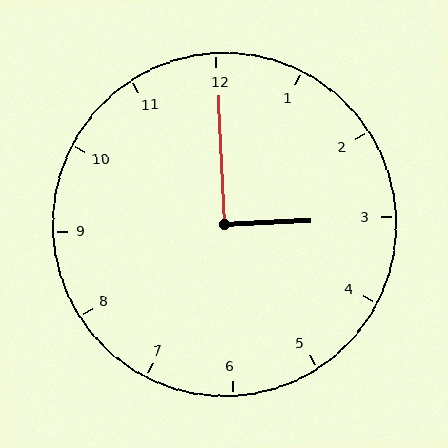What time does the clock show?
3:00.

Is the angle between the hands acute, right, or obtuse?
It is right.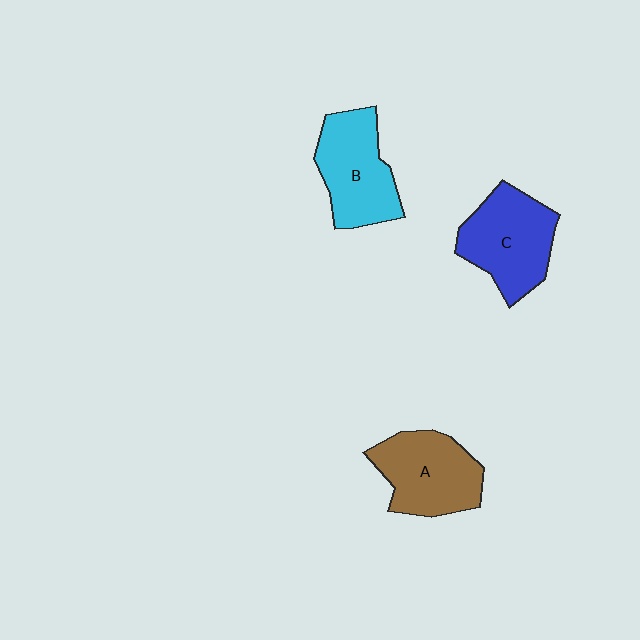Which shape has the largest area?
Shape C (blue).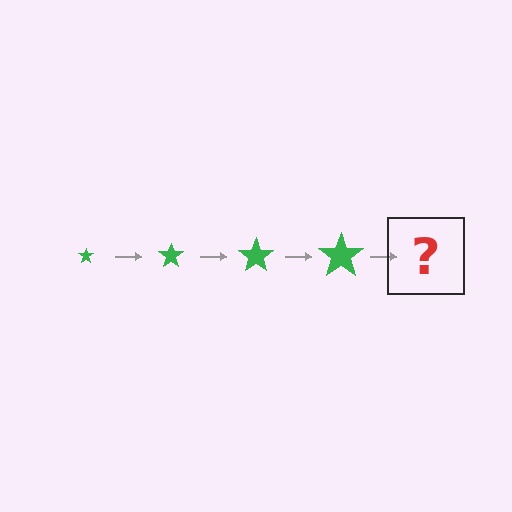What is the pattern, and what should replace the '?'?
The pattern is that the star gets progressively larger each step. The '?' should be a green star, larger than the previous one.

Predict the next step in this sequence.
The next step is a green star, larger than the previous one.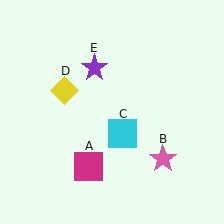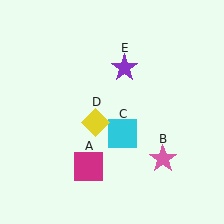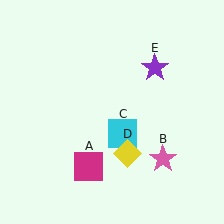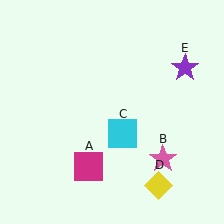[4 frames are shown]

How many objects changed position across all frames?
2 objects changed position: yellow diamond (object D), purple star (object E).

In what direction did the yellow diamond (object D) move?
The yellow diamond (object D) moved down and to the right.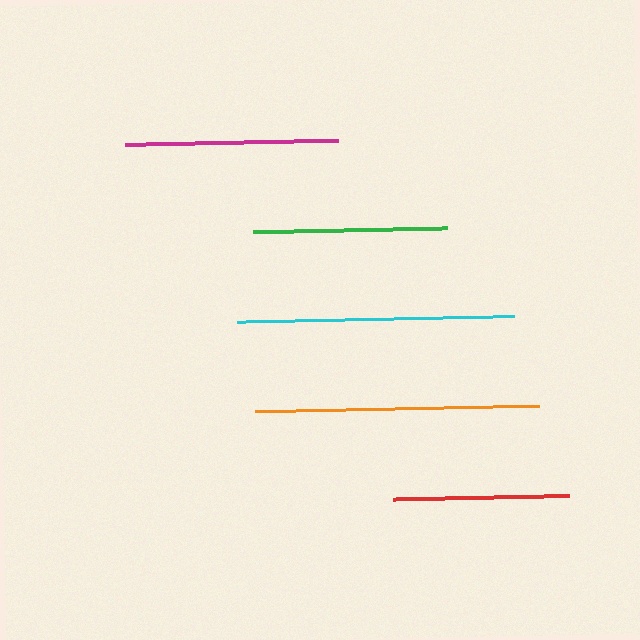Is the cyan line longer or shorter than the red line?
The cyan line is longer than the red line.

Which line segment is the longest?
The orange line is the longest at approximately 284 pixels.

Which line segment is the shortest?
The red line is the shortest at approximately 176 pixels.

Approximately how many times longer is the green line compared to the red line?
The green line is approximately 1.1 times the length of the red line.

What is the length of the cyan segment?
The cyan segment is approximately 277 pixels long.